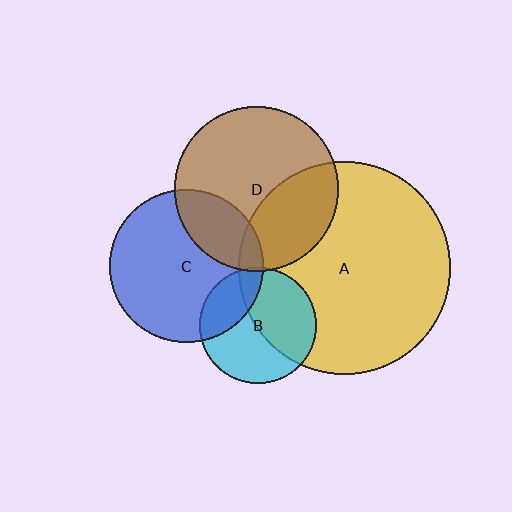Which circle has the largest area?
Circle A (yellow).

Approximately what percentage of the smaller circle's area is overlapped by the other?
Approximately 35%.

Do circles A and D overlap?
Yes.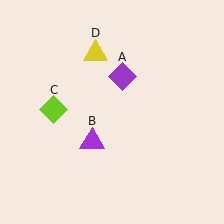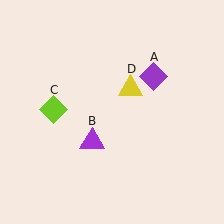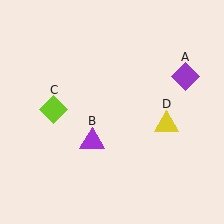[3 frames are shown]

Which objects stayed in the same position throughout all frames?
Purple triangle (object B) and lime diamond (object C) remained stationary.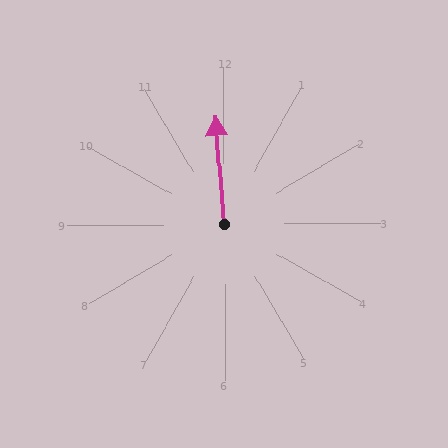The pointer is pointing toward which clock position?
Roughly 12 o'clock.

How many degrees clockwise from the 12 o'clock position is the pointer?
Approximately 356 degrees.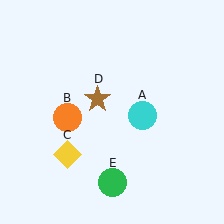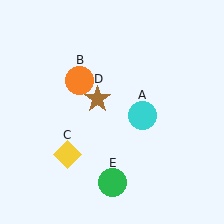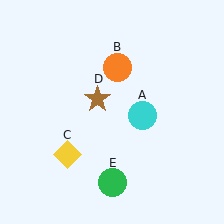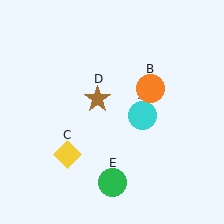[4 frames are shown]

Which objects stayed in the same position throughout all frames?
Cyan circle (object A) and yellow diamond (object C) and brown star (object D) and green circle (object E) remained stationary.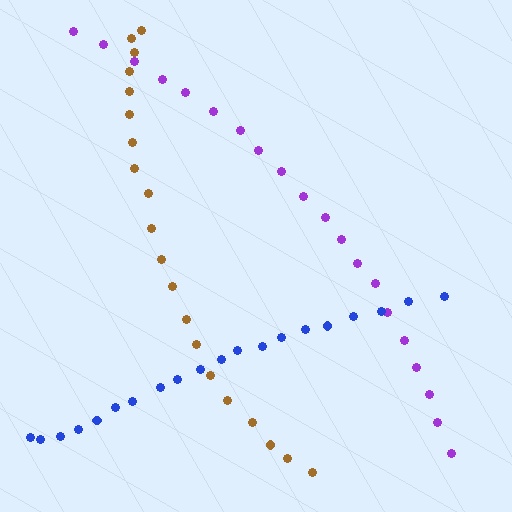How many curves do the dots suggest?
There are 3 distinct paths.